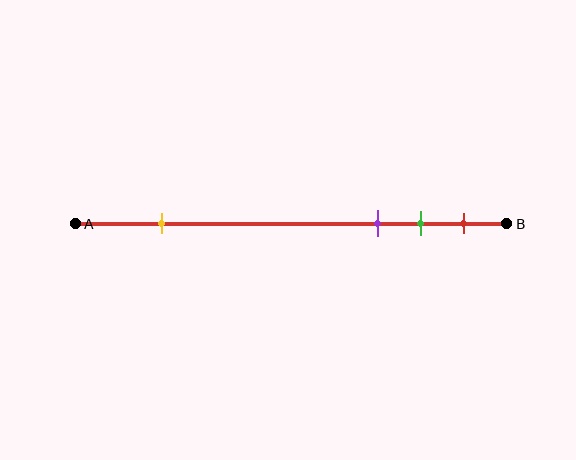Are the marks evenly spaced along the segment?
No, the marks are not evenly spaced.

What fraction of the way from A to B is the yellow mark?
The yellow mark is approximately 20% (0.2) of the way from A to B.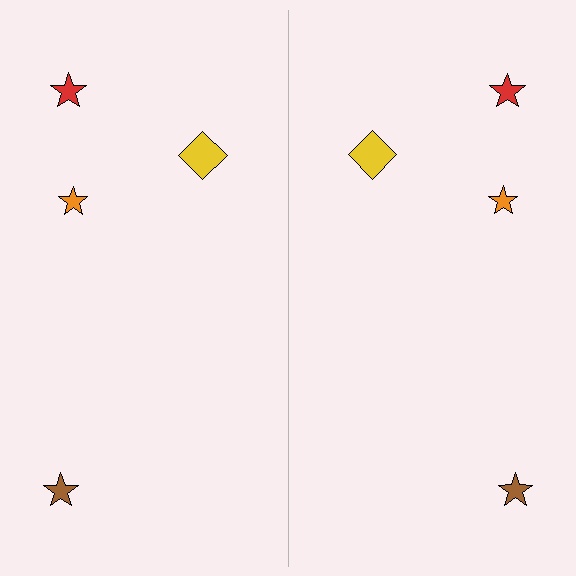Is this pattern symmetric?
Yes, this pattern has bilateral (reflection) symmetry.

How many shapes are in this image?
There are 8 shapes in this image.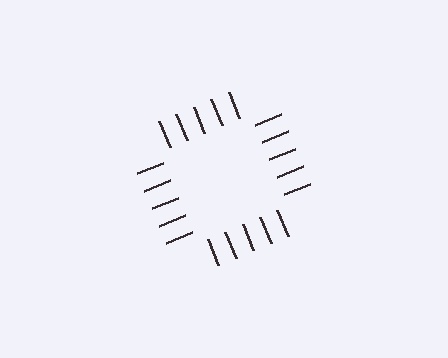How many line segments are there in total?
20 — 5 along each of the 4 edges.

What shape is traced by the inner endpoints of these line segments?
An illusory square — the line segments terminate on its edges but no continuous stroke is drawn.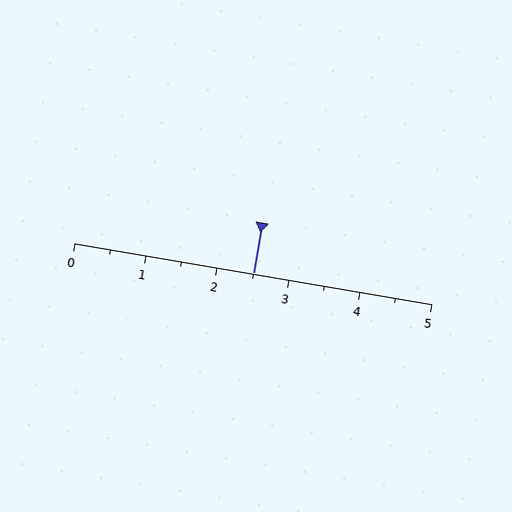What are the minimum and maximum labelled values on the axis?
The axis runs from 0 to 5.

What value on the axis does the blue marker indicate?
The marker indicates approximately 2.5.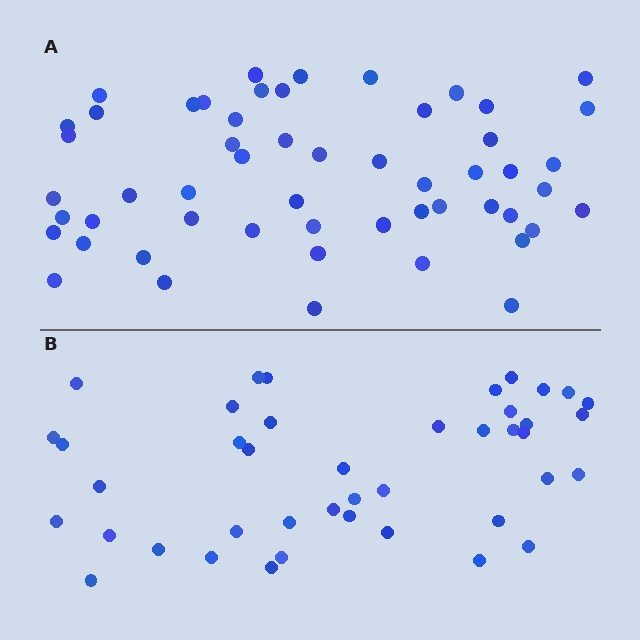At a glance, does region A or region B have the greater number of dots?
Region A (the top region) has more dots.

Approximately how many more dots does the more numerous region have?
Region A has roughly 12 or so more dots than region B.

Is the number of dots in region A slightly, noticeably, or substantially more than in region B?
Region A has noticeably more, but not dramatically so. The ratio is roughly 1.3 to 1.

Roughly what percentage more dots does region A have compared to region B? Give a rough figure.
About 30% more.